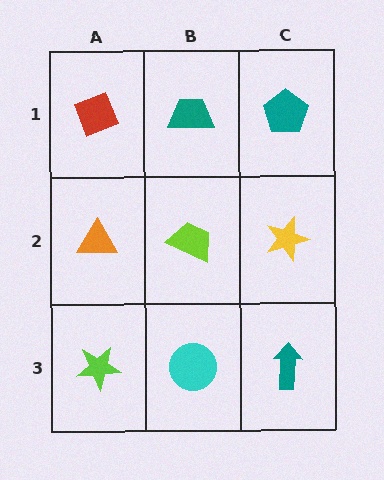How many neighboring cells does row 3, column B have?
3.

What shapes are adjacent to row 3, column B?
A lime trapezoid (row 2, column B), a lime star (row 3, column A), a teal arrow (row 3, column C).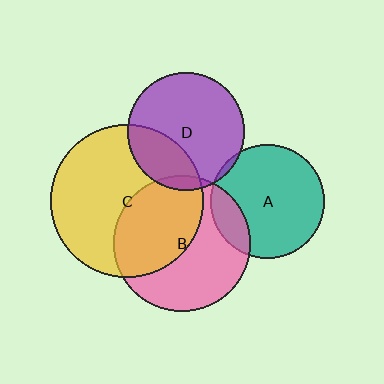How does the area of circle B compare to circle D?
Approximately 1.4 times.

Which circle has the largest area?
Circle C (yellow).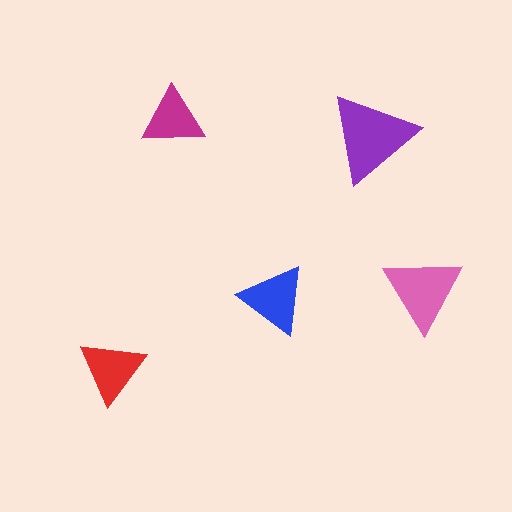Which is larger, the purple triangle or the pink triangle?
The purple one.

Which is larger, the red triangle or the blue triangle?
The blue one.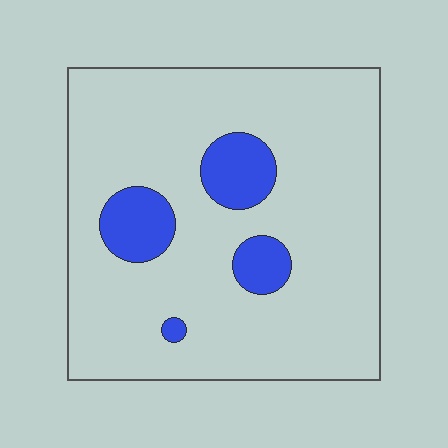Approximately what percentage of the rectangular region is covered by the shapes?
Approximately 15%.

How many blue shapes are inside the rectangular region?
4.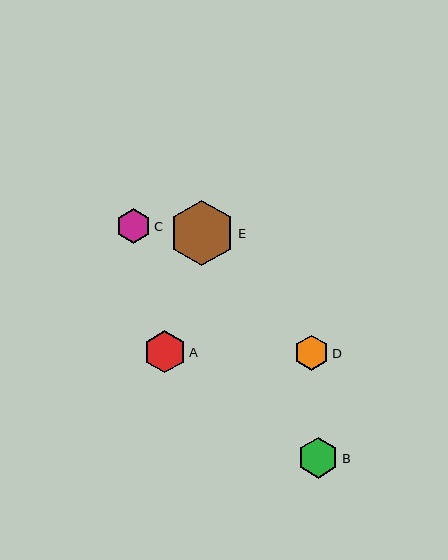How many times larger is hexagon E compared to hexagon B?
Hexagon E is approximately 1.6 times the size of hexagon B.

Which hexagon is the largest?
Hexagon E is the largest with a size of approximately 65 pixels.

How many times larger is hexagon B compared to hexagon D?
Hexagon B is approximately 1.2 times the size of hexagon D.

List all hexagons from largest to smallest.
From largest to smallest: E, A, B, D, C.